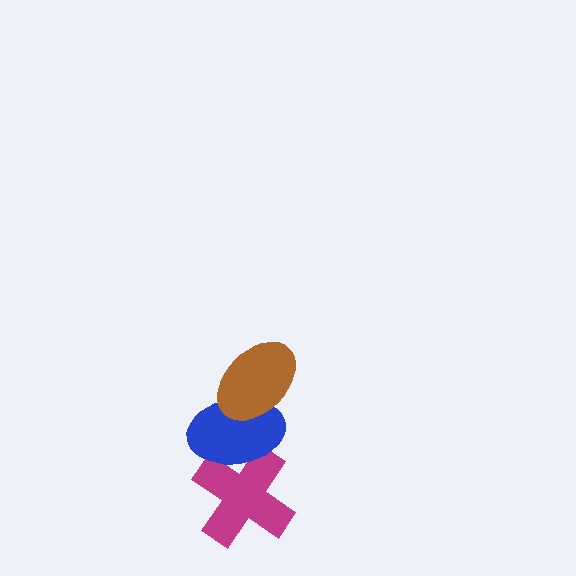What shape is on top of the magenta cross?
The blue ellipse is on top of the magenta cross.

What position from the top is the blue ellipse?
The blue ellipse is 2nd from the top.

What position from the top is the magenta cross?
The magenta cross is 3rd from the top.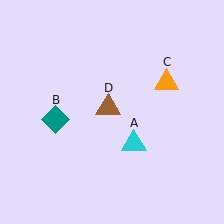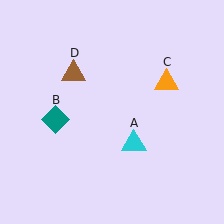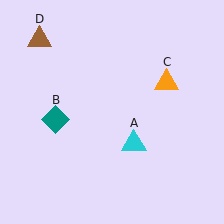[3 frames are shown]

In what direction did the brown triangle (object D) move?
The brown triangle (object D) moved up and to the left.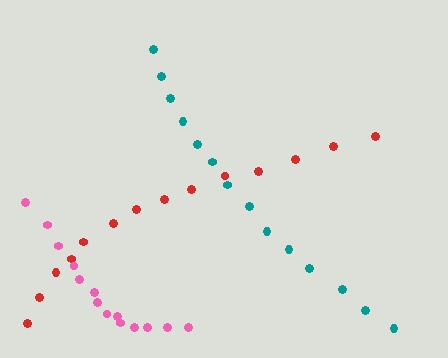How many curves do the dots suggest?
There are 3 distinct paths.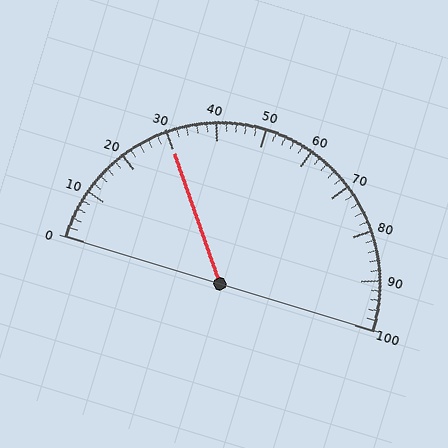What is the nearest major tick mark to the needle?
The nearest major tick mark is 30.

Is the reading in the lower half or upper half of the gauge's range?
The reading is in the lower half of the range (0 to 100).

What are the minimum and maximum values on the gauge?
The gauge ranges from 0 to 100.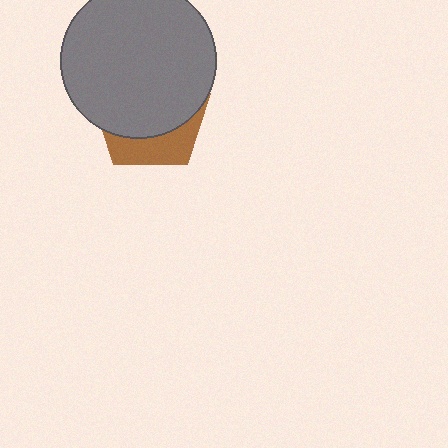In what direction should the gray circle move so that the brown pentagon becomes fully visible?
The gray circle should move up. That is the shortest direction to clear the overlap and leave the brown pentagon fully visible.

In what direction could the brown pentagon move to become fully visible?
The brown pentagon could move down. That would shift it out from behind the gray circle entirely.